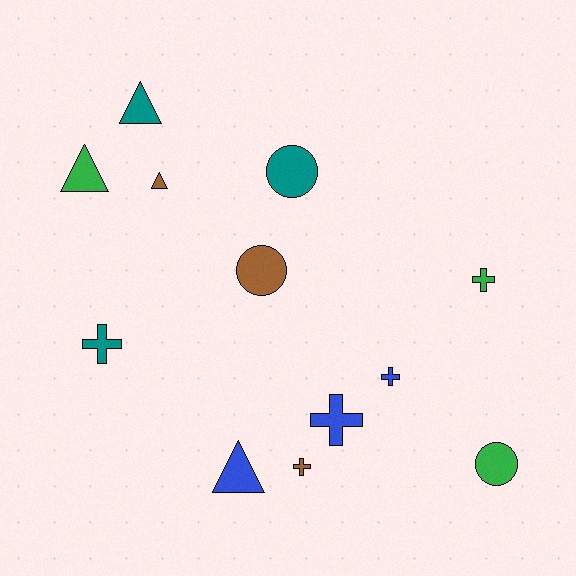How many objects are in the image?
There are 12 objects.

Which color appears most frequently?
Teal, with 3 objects.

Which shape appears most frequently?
Cross, with 5 objects.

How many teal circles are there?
There is 1 teal circle.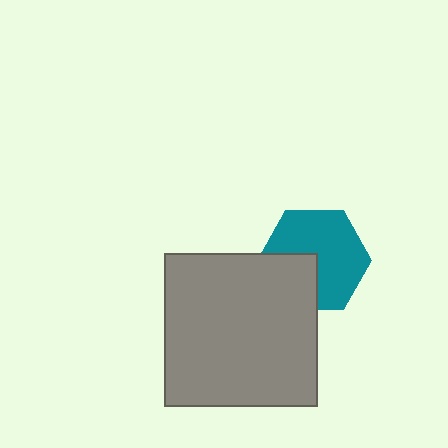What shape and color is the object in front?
The object in front is a gray square.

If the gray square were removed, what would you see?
You would see the complete teal hexagon.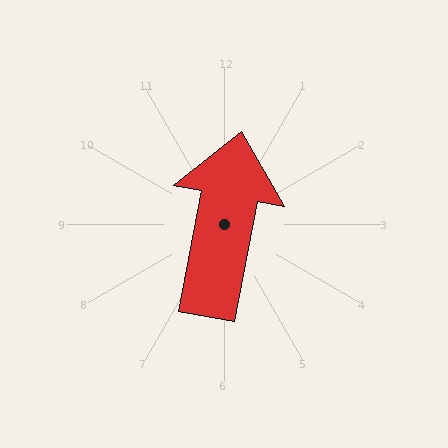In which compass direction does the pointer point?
North.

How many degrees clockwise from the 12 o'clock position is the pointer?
Approximately 11 degrees.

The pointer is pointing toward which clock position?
Roughly 12 o'clock.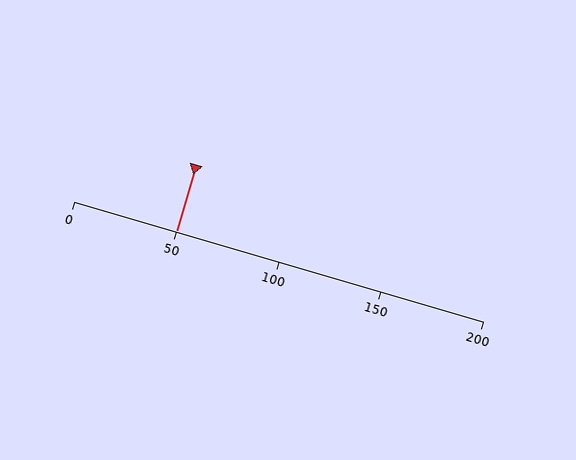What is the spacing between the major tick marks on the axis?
The major ticks are spaced 50 apart.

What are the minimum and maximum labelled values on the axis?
The axis runs from 0 to 200.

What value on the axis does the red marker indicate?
The marker indicates approximately 50.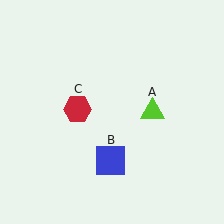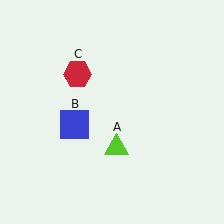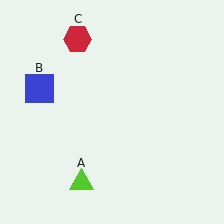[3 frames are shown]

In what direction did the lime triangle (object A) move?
The lime triangle (object A) moved down and to the left.